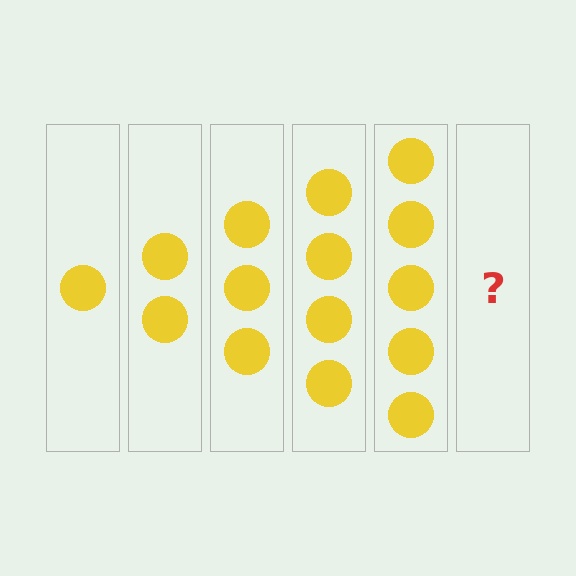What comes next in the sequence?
The next element should be 6 circles.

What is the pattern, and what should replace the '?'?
The pattern is that each step adds one more circle. The '?' should be 6 circles.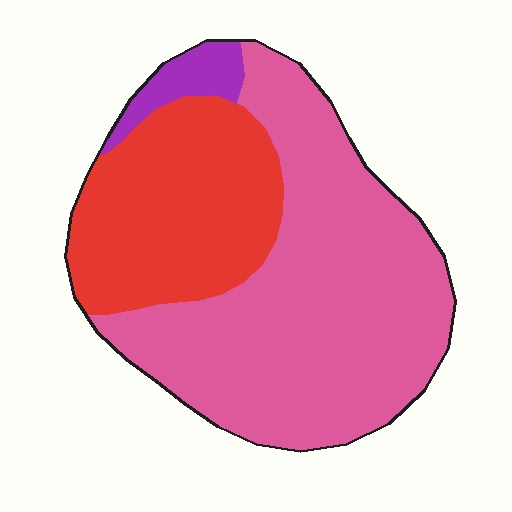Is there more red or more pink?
Pink.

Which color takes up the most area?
Pink, at roughly 60%.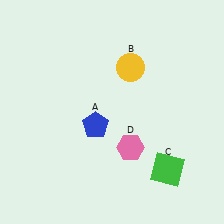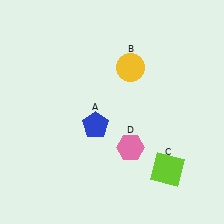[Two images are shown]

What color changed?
The square (C) changed from green in Image 1 to lime in Image 2.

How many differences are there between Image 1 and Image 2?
There is 1 difference between the two images.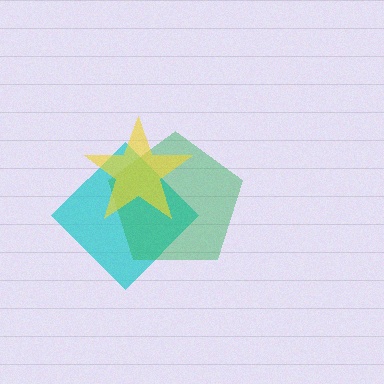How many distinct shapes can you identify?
There are 3 distinct shapes: a cyan diamond, a green pentagon, a yellow star.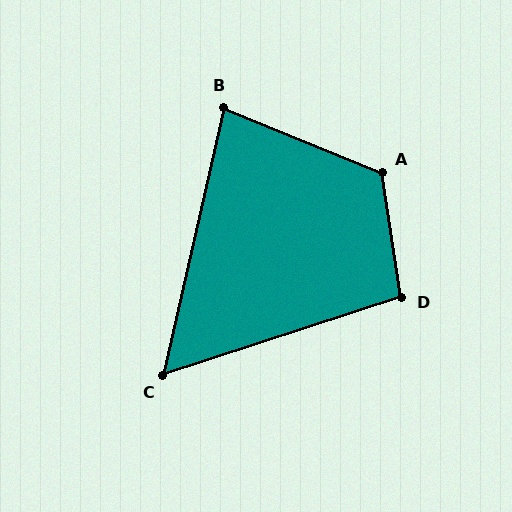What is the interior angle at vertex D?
Approximately 99 degrees (obtuse).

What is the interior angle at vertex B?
Approximately 81 degrees (acute).